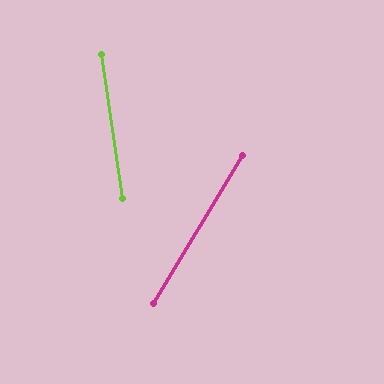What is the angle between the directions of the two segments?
Approximately 39 degrees.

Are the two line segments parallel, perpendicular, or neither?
Neither parallel nor perpendicular — they differ by about 39°.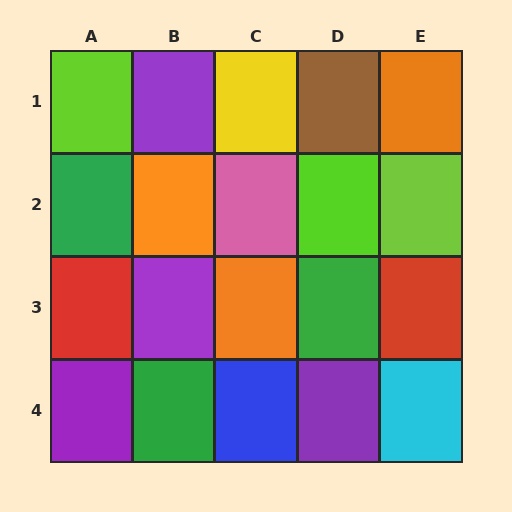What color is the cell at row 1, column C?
Yellow.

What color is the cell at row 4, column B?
Green.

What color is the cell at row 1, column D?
Brown.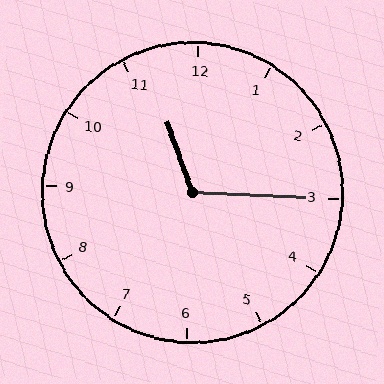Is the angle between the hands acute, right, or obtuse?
It is obtuse.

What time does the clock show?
11:15.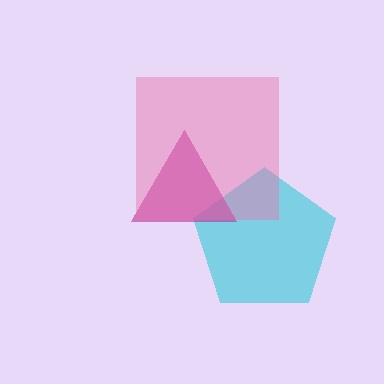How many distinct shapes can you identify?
There are 3 distinct shapes: a cyan pentagon, a magenta triangle, a pink square.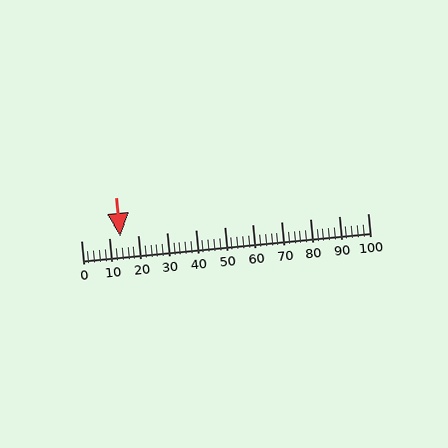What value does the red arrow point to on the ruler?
The red arrow points to approximately 14.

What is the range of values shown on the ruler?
The ruler shows values from 0 to 100.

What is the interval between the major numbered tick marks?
The major tick marks are spaced 10 units apart.